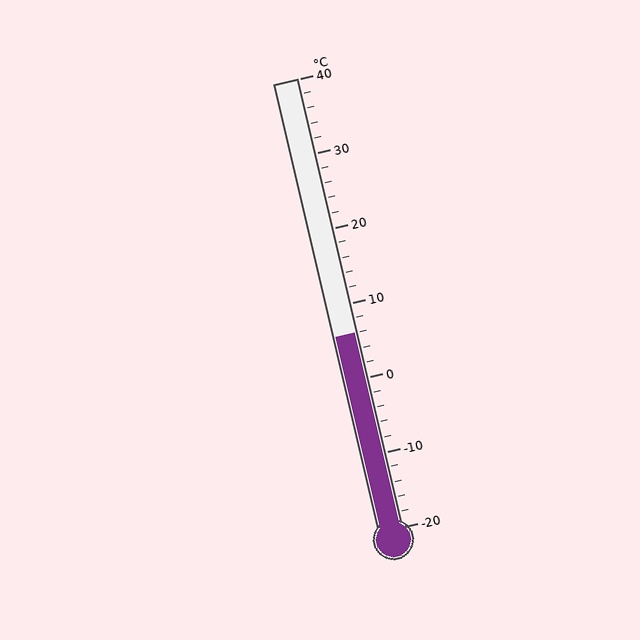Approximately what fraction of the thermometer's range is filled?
The thermometer is filled to approximately 45% of its range.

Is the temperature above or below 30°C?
The temperature is below 30°C.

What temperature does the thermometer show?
The thermometer shows approximately 6°C.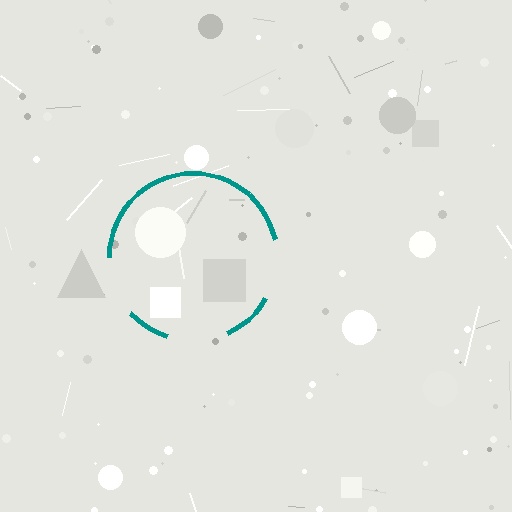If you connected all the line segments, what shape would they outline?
They would outline a circle.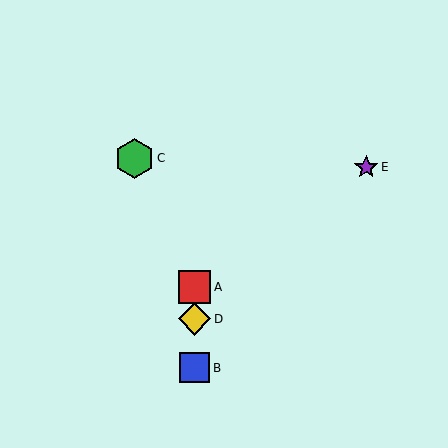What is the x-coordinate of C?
Object C is at x≈134.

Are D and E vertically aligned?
No, D is at x≈195 and E is at x≈366.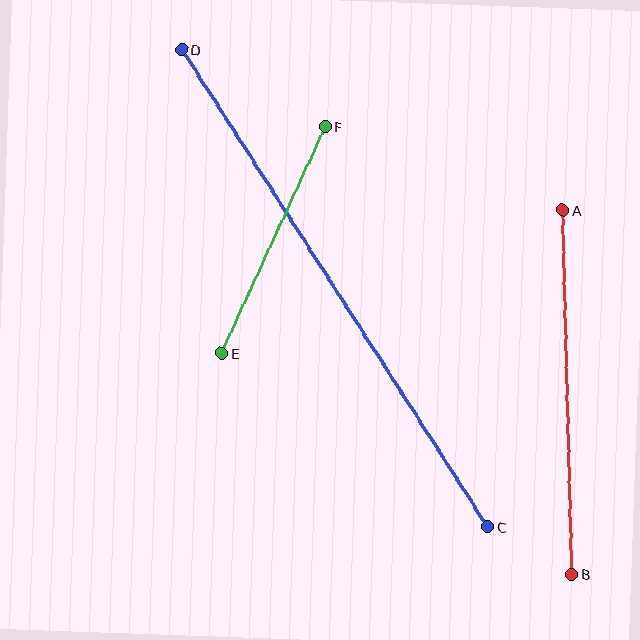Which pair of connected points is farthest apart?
Points C and D are farthest apart.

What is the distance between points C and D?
The distance is approximately 566 pixels.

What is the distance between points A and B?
The distance is approximately 364 pixels.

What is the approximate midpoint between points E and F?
The midpoint is at approximately (273, 240) pixels.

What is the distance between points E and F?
The distance is approximately 249 pixels.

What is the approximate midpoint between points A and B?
The midpoint is at approximately (567, 392) pixels.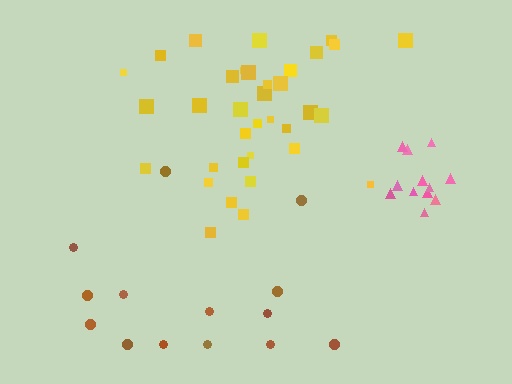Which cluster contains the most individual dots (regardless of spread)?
Yellow (35).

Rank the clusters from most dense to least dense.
pink, yellow, brown.